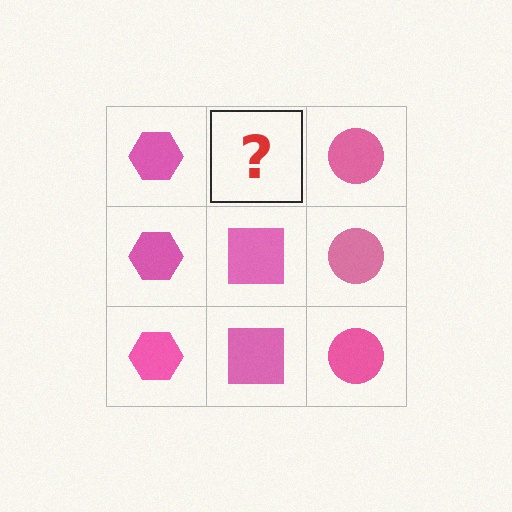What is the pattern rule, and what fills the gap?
The rule is that each column has a consistent shape. The gap should be filled with a pink square.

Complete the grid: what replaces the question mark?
The question mark should be replaced with a pink square.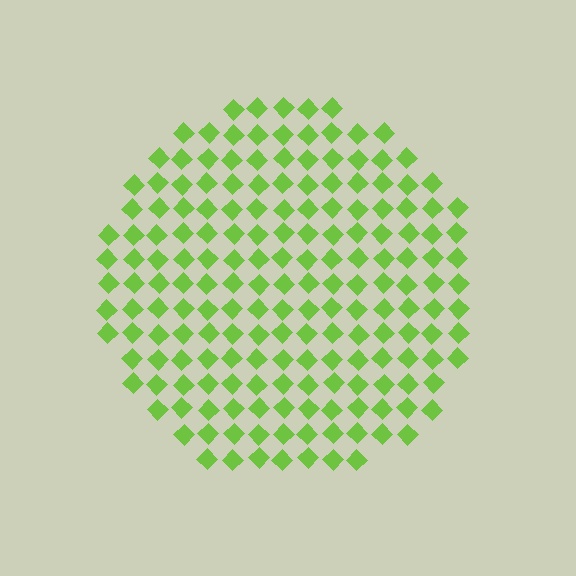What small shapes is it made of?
It is made of small diamonds.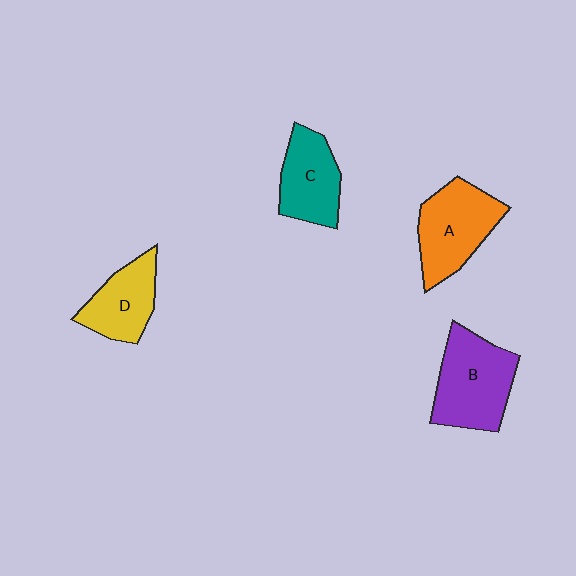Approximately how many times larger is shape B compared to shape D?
Approximately 1.4 times.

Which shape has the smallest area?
Shape D (yellow).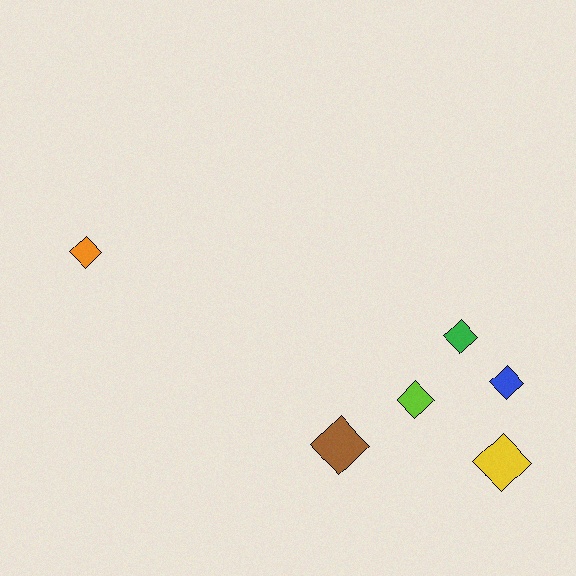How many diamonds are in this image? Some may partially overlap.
There are 6 diamonds.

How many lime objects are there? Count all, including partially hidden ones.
There is 1 lime object.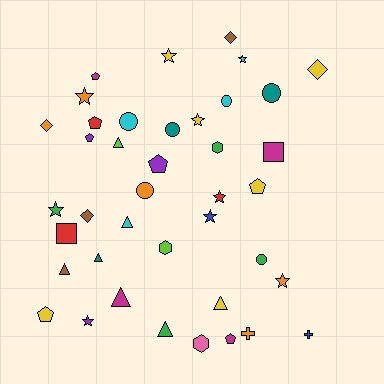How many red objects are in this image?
There are 3 red objects.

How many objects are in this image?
There are 40 objects.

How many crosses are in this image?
There are 2 crosses.